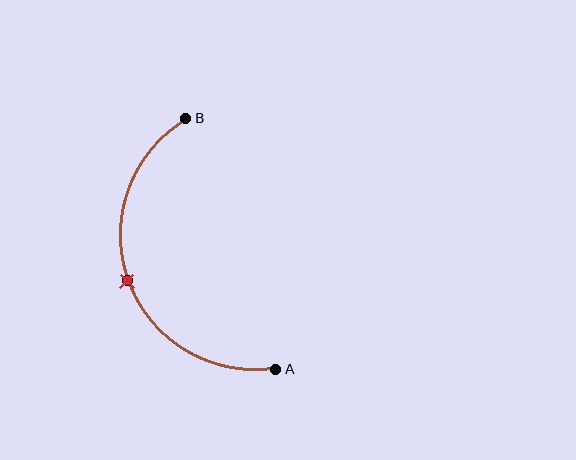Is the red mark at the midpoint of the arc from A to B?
Yes. The red mark lies on the arc at equal arc-length from both A and B — it is the arc midpoint.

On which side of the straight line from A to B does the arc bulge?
The arc bulges to the left of the straight line connecting A and B.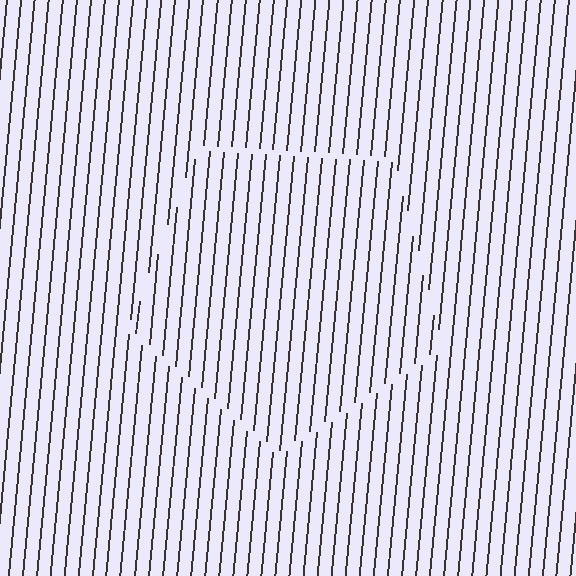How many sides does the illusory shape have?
5 sides — the line-ends trace a pentagon.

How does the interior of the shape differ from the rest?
The interior of the shape contains the same grating, shifted by half a period — the contour is defined by the phase discontinuity where line-ends from the inner and outer gratings abut.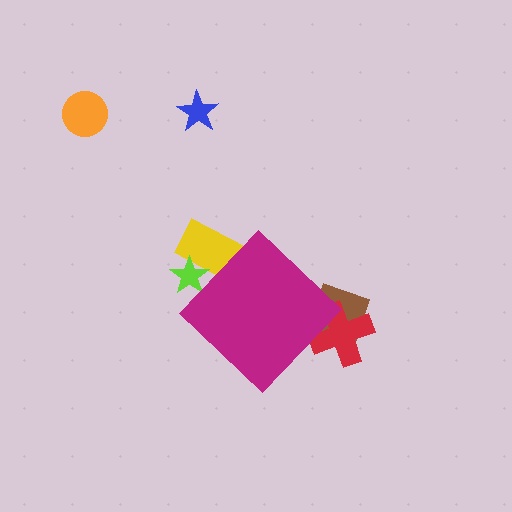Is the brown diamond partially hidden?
Yes, the brown diamond is partially hidden behind the magenta diamond.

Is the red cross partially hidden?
Yes, the red cross is partially hidden behind the magenta diamond.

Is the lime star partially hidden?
Yes, the lime star is partially hidden behind the magenta diamond.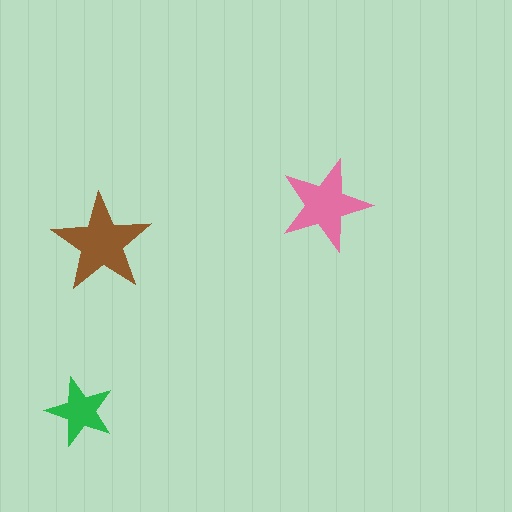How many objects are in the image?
There are 3 objects in the image.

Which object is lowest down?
The green star is bottommost.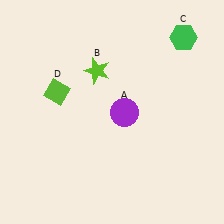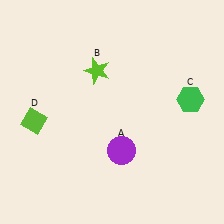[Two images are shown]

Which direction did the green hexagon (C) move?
The green hexagon (C) moved down.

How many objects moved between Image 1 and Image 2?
3 objects moved between the two images.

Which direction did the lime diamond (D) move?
The lime diamond (D) moved down.